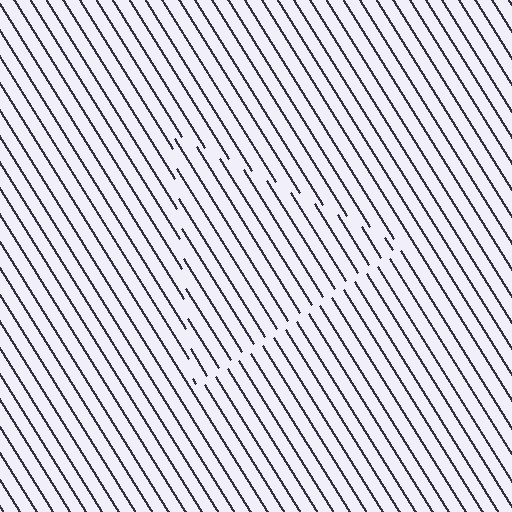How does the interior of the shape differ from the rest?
The interior of the shape contains the same grating, shifted by half a period — the contour is defined by the phase discontinuity where line-ends from the inner and outer gratings abut.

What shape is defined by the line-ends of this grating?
An illusory triangle. The interior of the shape contains the same grating, shifted by half a period — the contour is defined by the phase discontinuity where line-ends from the inner and outer gratings abut.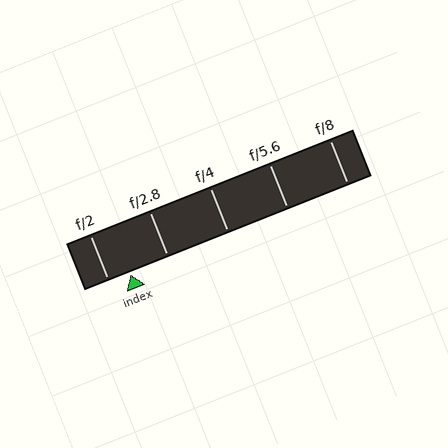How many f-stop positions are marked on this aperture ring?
There are 5 f-stop positions marked.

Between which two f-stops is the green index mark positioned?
The index mark is between f/2 and f/2.8.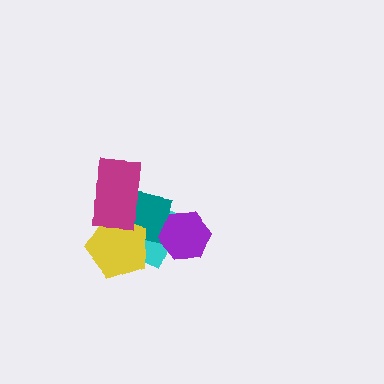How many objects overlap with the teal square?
4 objects overlap with the teal square.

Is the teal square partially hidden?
Yes, it is partially covered by another shape.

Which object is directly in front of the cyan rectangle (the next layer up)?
The teal square is directly in front of the cyan rectangle.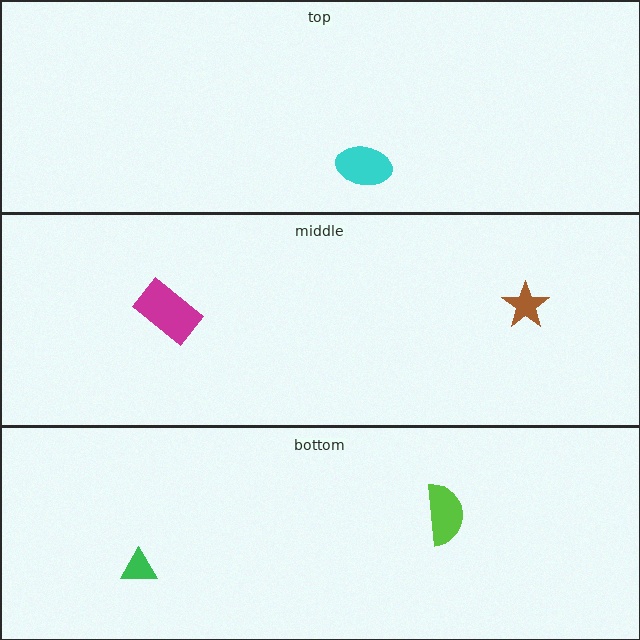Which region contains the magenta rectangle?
The middle region.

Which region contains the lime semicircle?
The bottom region.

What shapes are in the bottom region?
The lime semicircle, the green triangle.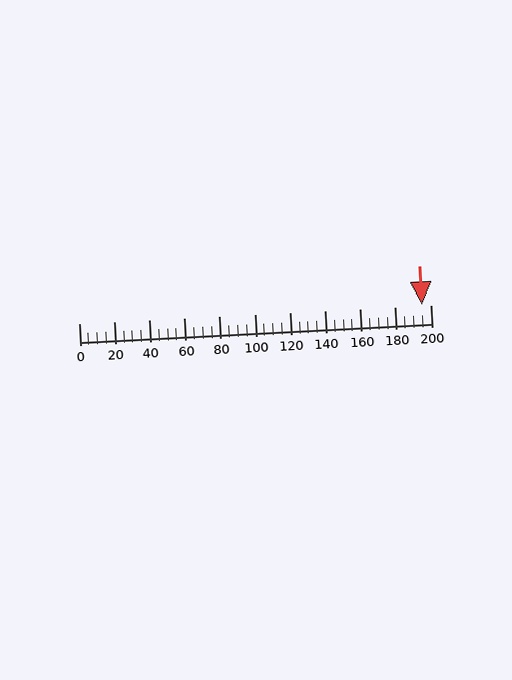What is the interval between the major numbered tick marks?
The major tick marks are spaced 20 units apart.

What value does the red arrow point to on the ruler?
The red arrow points to approximately 195.